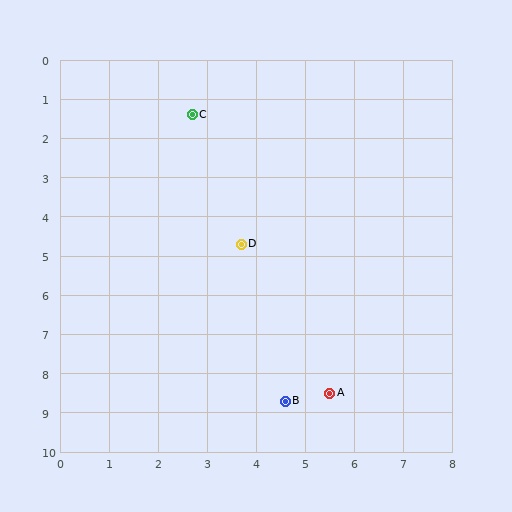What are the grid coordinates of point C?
Point C is at approximately (2.7, 1.4).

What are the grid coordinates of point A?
Point A is at approximately (5.5, 8.5).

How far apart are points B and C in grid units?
Points B and C are about 7.5 grid units apart.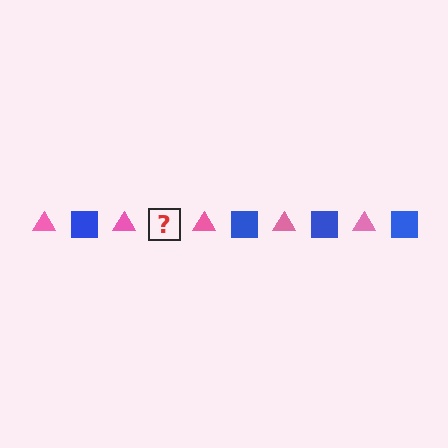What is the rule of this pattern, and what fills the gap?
The rule is that the pattern alternates between pink triangle and blue square. The gap should be filled with a blue square.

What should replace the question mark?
The question mark should be replaced with a blue square.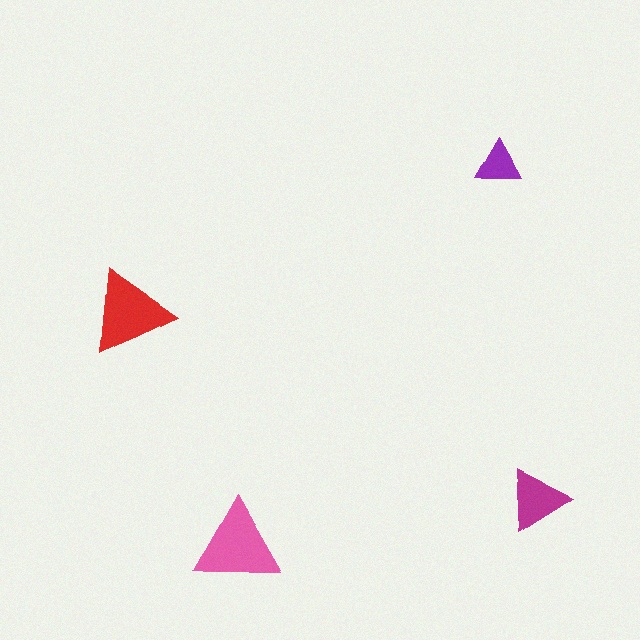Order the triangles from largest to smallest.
the pink one, the red one, the magenta one, the purple one.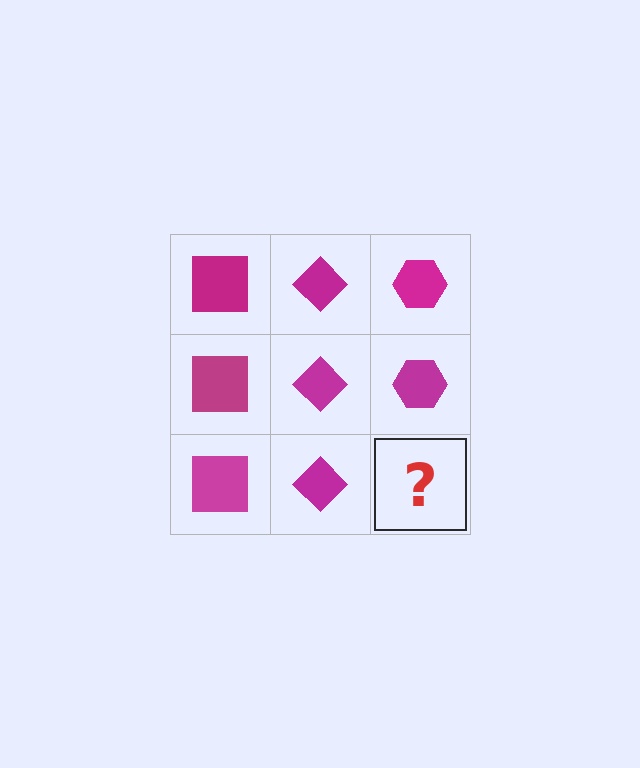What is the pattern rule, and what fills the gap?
The rule is that each column has a consistent shape. The gap should be filled with a magenta hexagon.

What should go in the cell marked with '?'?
The missing cell should contain a magenta hexagon.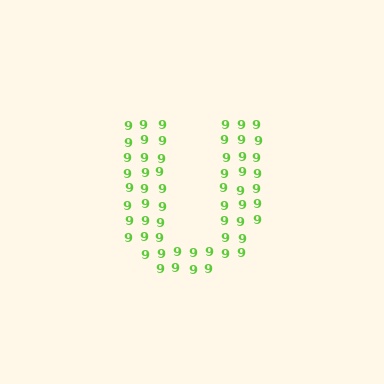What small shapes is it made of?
It is made of small digit 9's.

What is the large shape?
The large shape is the letter U.